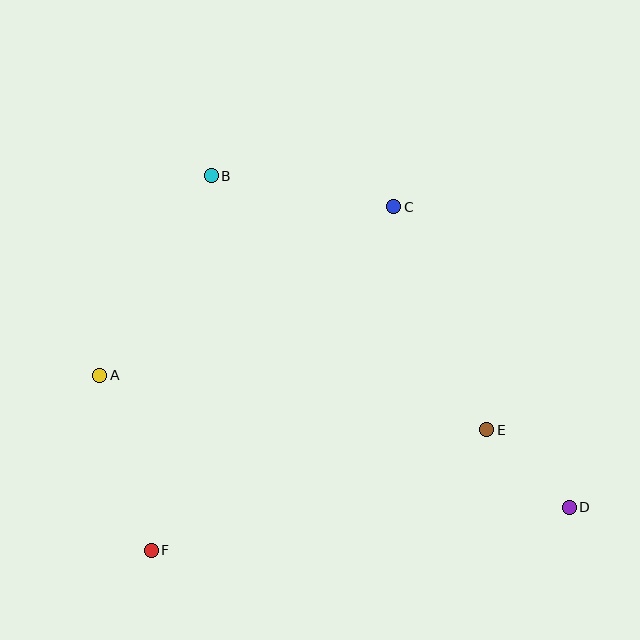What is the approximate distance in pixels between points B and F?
The distance between B and F is approximately 379 pixels.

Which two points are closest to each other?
Points D and E are closest to each other.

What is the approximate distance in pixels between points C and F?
The distance between C and F is approximately 421 pixels.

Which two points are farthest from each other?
Points A and D are farthest from each other.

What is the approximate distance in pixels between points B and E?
The distance between B and E is approximately 375 pixels.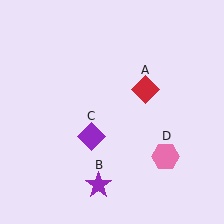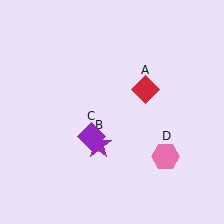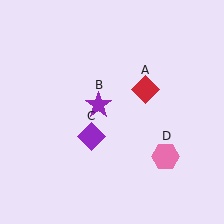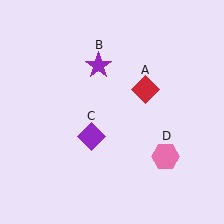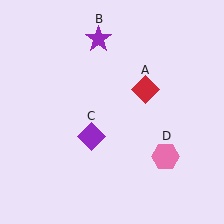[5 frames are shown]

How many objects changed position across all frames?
1 object changed position: purple star (object B).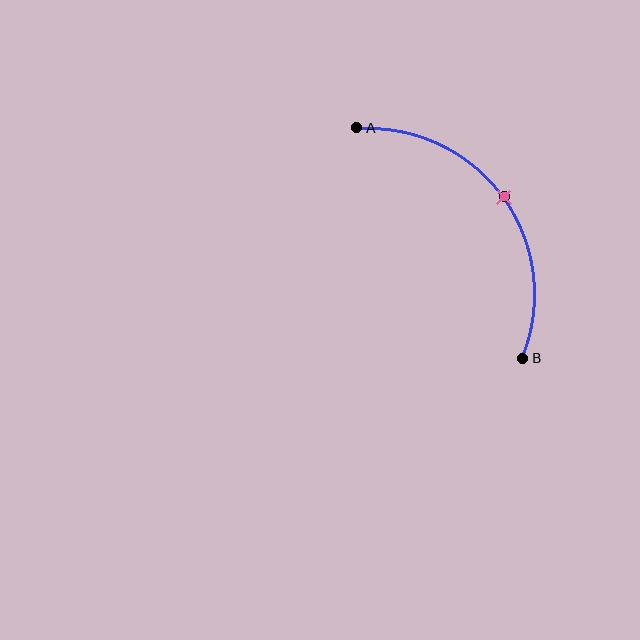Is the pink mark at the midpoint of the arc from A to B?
Yes. The pink mark lies on the arc at equal arc-length from both A and B — it is the arc midpoint.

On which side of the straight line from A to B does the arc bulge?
The arc bulges above and to the right of the straight line connecting A and B.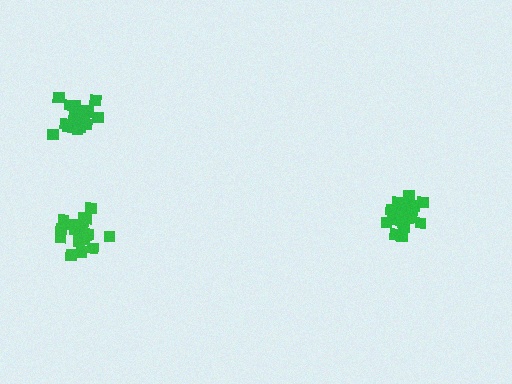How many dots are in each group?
Group 1: 21 dots, Group 2: 20 dots, Group 3: 19 dots (60 total).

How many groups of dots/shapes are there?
There are 3 groups.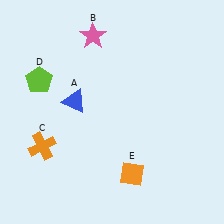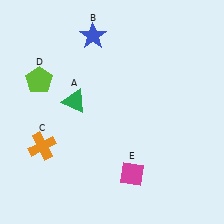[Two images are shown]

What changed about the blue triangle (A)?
In Image 1, A is blue. In Image 2, it changed to green.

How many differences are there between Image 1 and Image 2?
There are 3 differences between the two images.